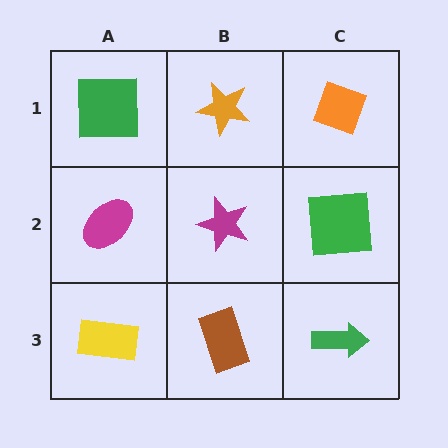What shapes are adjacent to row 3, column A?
A magenta ellipse (row 2, column A), a brown rectangle (row 3, column B).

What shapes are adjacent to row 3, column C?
A green square (row 2, column C), a brown rectangle (row 3, column B).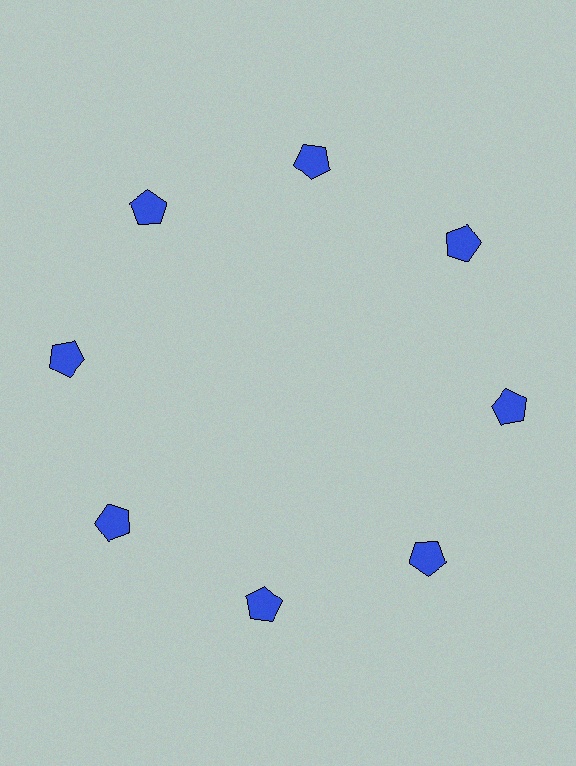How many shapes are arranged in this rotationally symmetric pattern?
There are 8 shapes, arranged in 8 groups of 1.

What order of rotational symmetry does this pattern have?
This pattern has 8-fold rotational symmetry.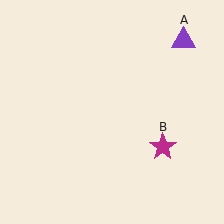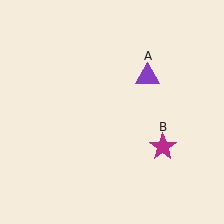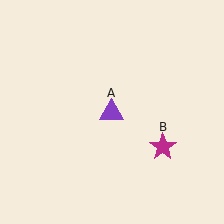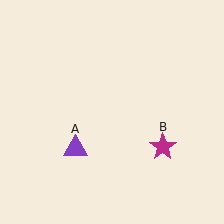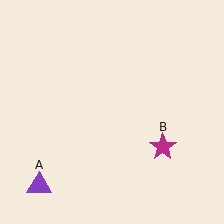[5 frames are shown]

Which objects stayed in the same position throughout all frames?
Magenta star (object B) remained stationary.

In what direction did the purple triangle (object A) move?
The purple triangle (object A) moved down and to the left.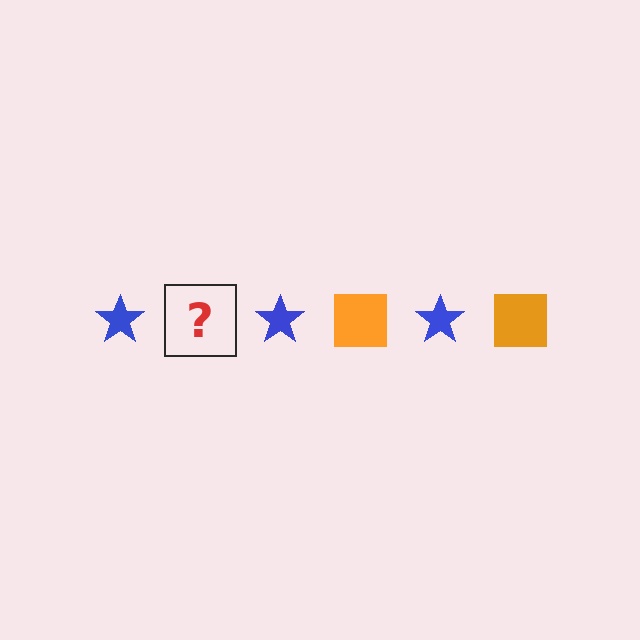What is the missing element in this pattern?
The missing element is an orange square.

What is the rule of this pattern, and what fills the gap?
The rule is that the pattern alternates between blue star and orange square. The gap should be filled with an orange square.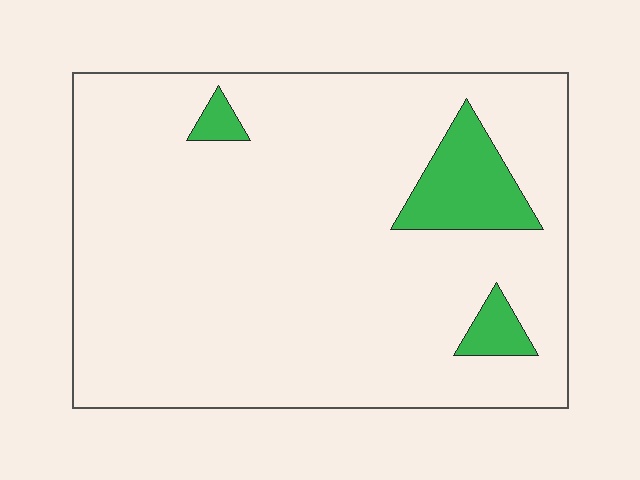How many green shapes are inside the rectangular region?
3.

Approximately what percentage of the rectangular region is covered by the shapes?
Approximately 10%.